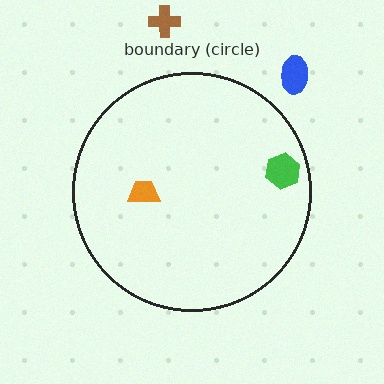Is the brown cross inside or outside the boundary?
Outside.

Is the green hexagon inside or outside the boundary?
Inside.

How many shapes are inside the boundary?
2 inside, 2 outside.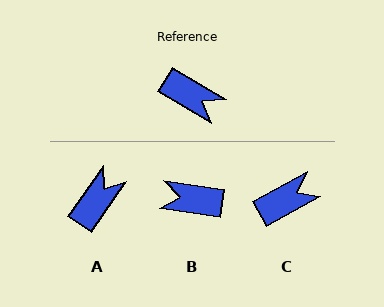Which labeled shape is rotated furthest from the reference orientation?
B, about 158 degrees away.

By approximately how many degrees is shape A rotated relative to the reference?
Approximately 86 degrees counter-clockwise.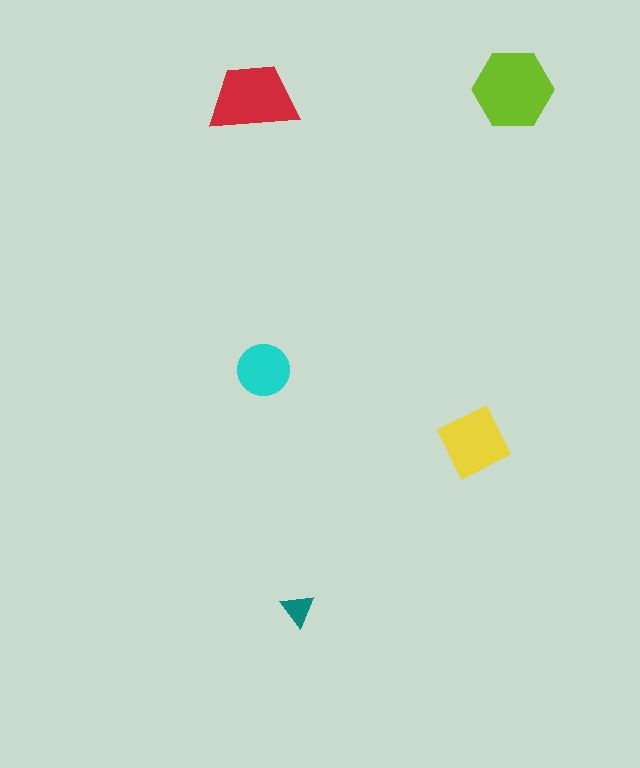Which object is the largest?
The lime hexagon.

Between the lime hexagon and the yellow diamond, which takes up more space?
The lime hexagon.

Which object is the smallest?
The teal triangle.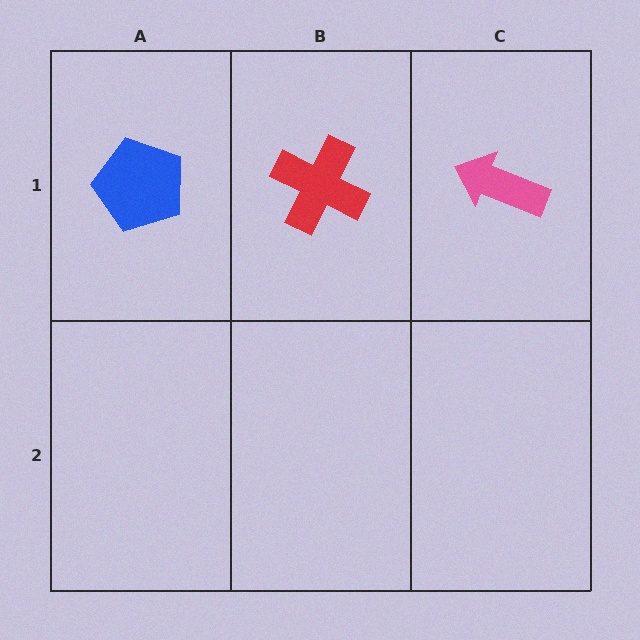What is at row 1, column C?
A pink arrow.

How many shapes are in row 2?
0 shapes.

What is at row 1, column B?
A red cross.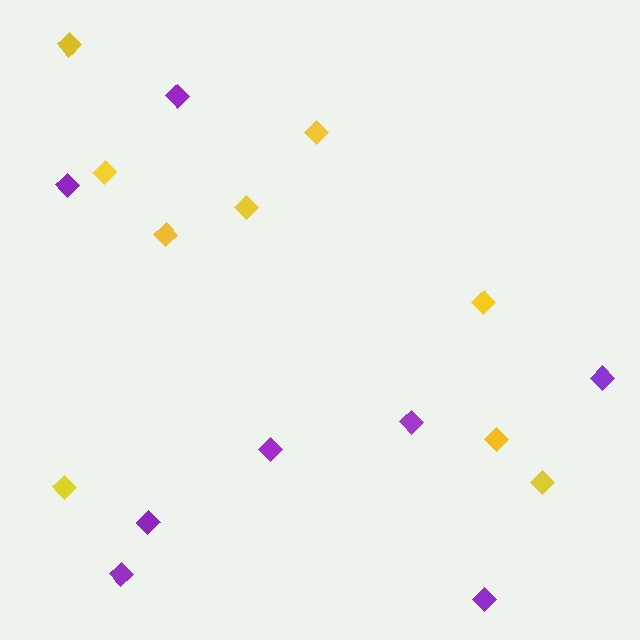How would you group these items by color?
There are 2 groups: one group of yellow diamonds (9) and one group of purple diamonds (8).